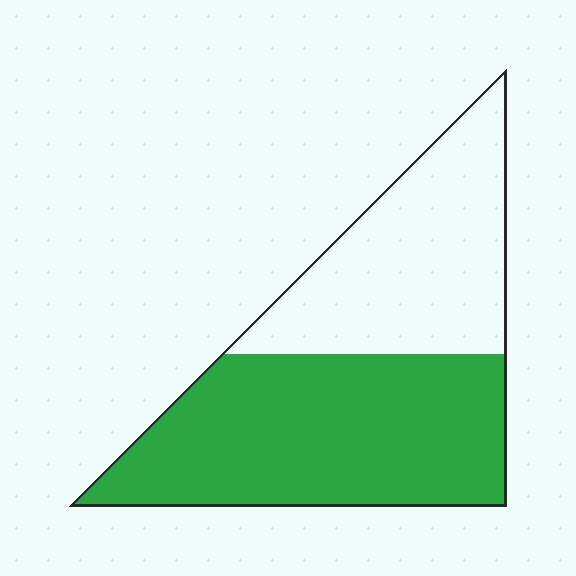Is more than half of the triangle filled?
Yes.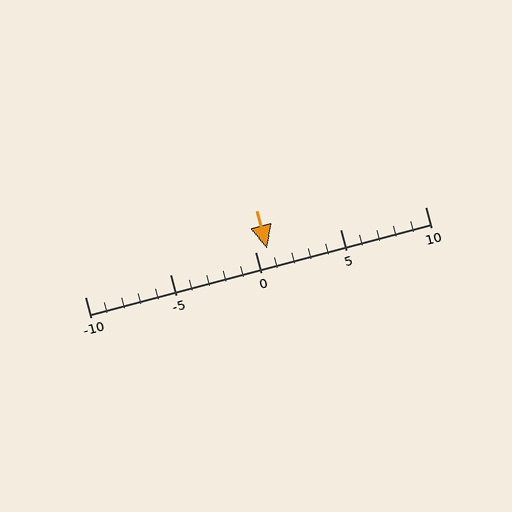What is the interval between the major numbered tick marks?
The major tick marks are spaced 5 units apart.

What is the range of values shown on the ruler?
The ruler shows values from -10 to 10.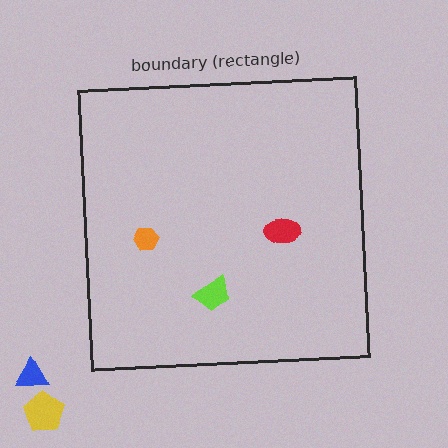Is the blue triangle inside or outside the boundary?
Outside.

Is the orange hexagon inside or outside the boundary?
Inside.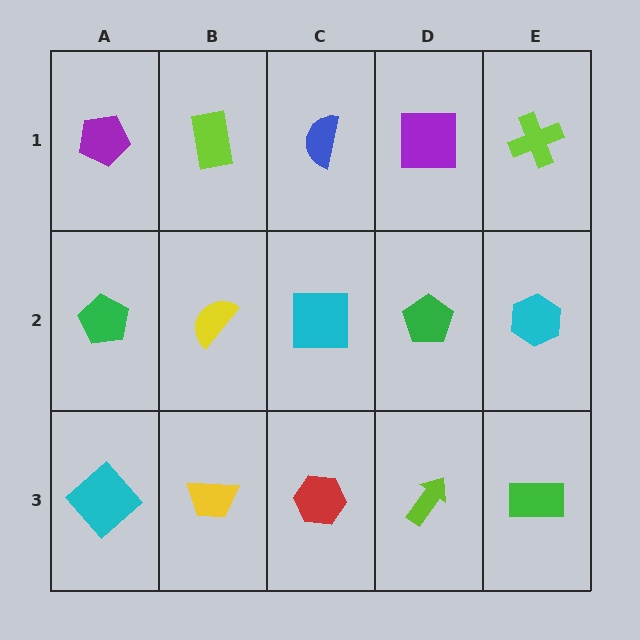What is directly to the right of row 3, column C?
A lime arrow.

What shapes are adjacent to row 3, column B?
A yellow semicircle (row 2, column B), a cyan diamond (row 3, column A), a red hexagon (row 3, column C).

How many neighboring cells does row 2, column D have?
4.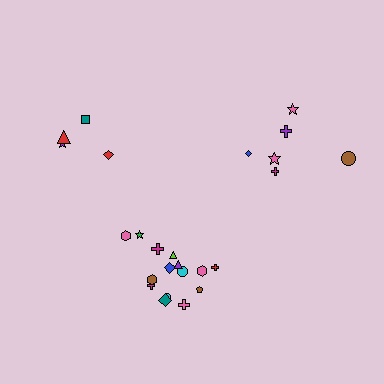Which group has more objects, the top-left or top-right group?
The top-right group.